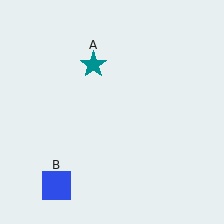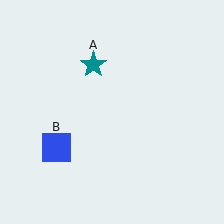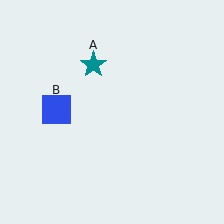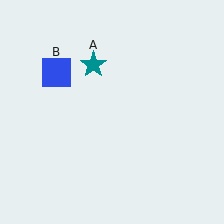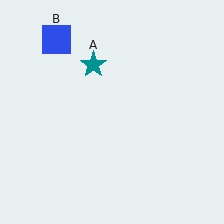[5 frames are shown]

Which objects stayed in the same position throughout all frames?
Teal star (object A) remained stationary.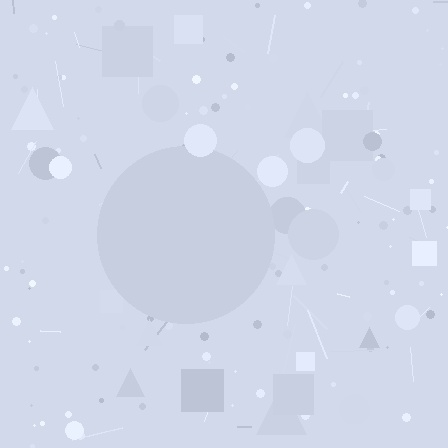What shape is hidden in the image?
A circle is hidden in the image.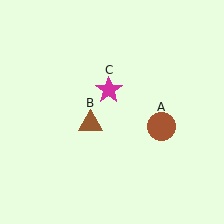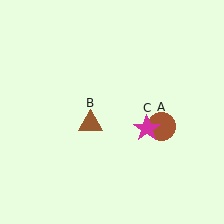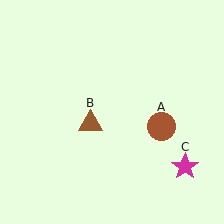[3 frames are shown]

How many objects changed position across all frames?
1 object changed position: magenta star (object C).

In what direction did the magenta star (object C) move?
The magenta star (object C) moved down and to the right.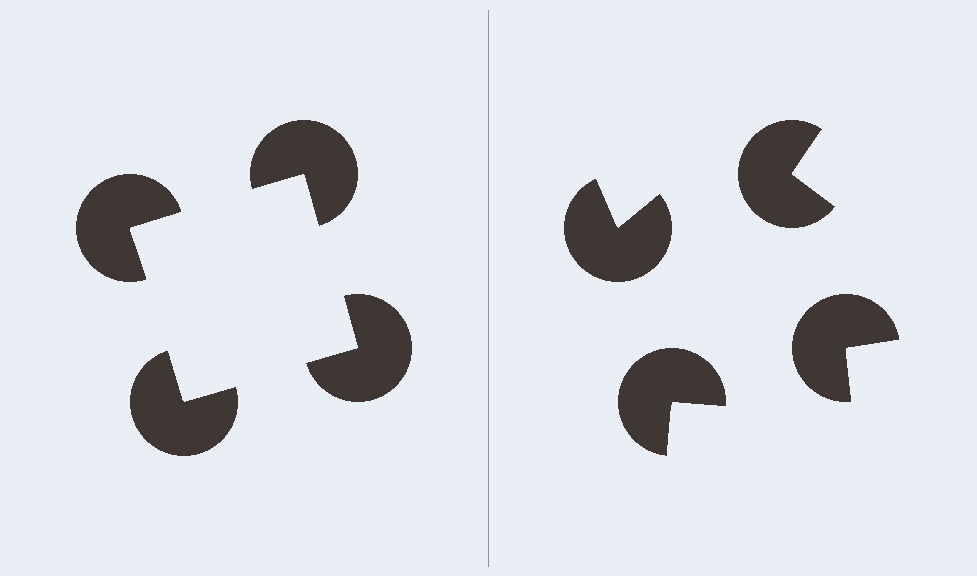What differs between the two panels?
The pac-man discs are positioned identically on both sides; only the wedge orientations differ. On the left they align to a square; on the right they are misaligned.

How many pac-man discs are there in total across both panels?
8 — 4 on each side.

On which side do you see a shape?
An illusory square appears on the left side. On the right side the wedge cuts are rotated, so no coherent shape forms.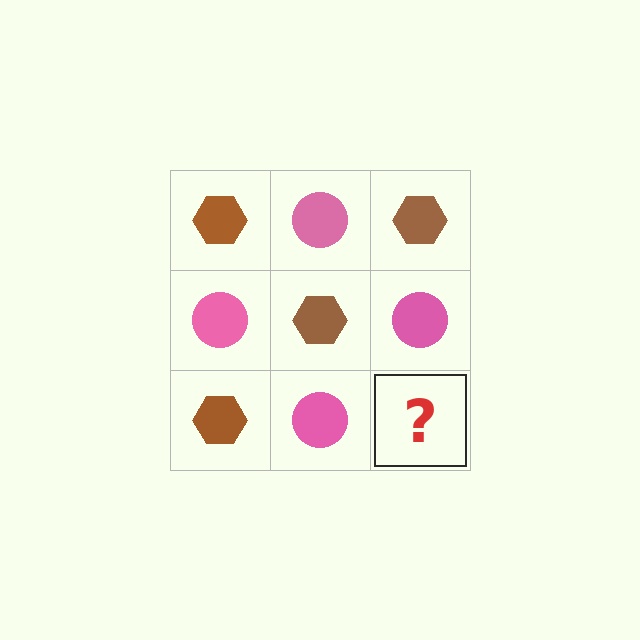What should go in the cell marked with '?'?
The missing cell should contain a brown hexagon.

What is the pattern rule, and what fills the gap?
The rule is that it alternates brown hexagon and pink circle in a checkerboard pattern. The gap should be filled with a brown hexagon.